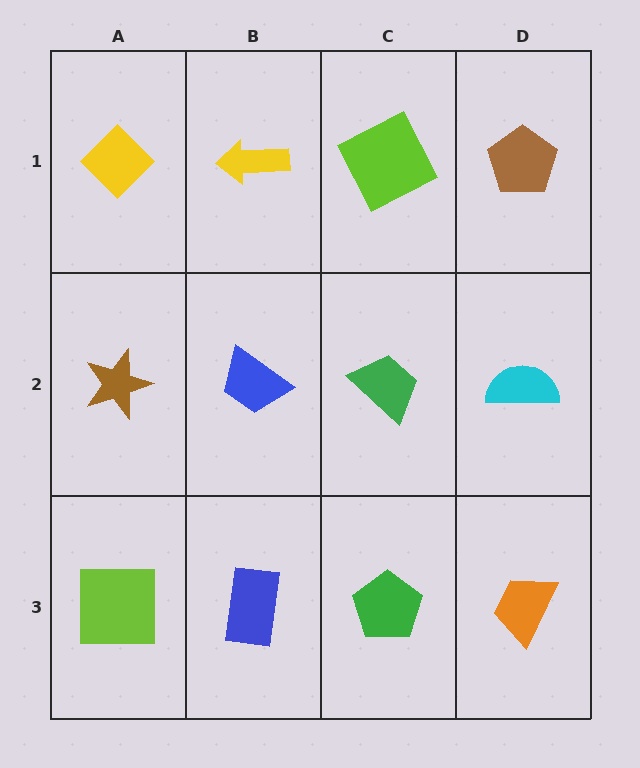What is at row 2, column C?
A green trapezoid.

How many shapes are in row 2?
4 shapes.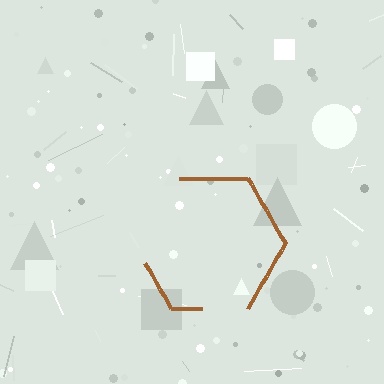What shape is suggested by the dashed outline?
The dashed outline suggests a hexagon.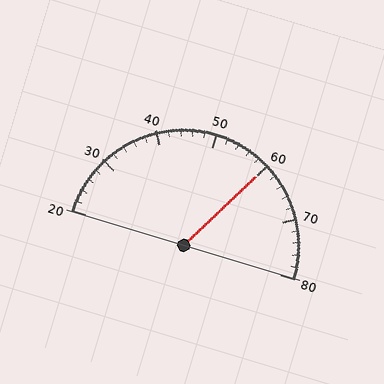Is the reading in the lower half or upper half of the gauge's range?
The reading is in the upper half of the range (20 to 80).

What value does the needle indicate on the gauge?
The needle indicates approximately 60.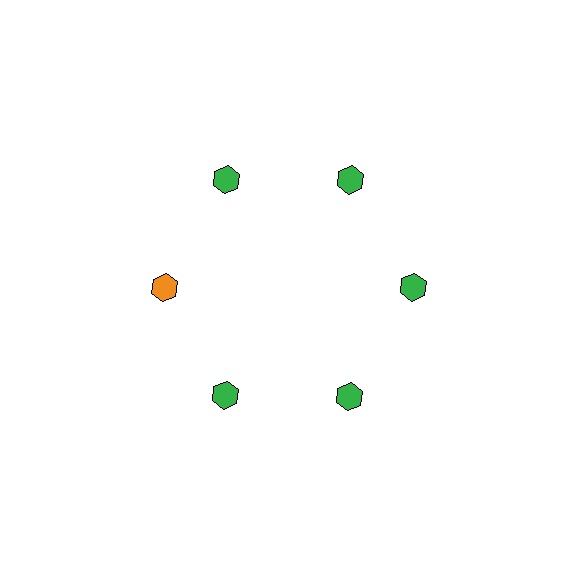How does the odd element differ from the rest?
It has a different color: orange instead of green.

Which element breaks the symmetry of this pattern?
The orange hexagon at roughly the 9 o'clock position breaks the symmetry. All other shapes are green hexagons.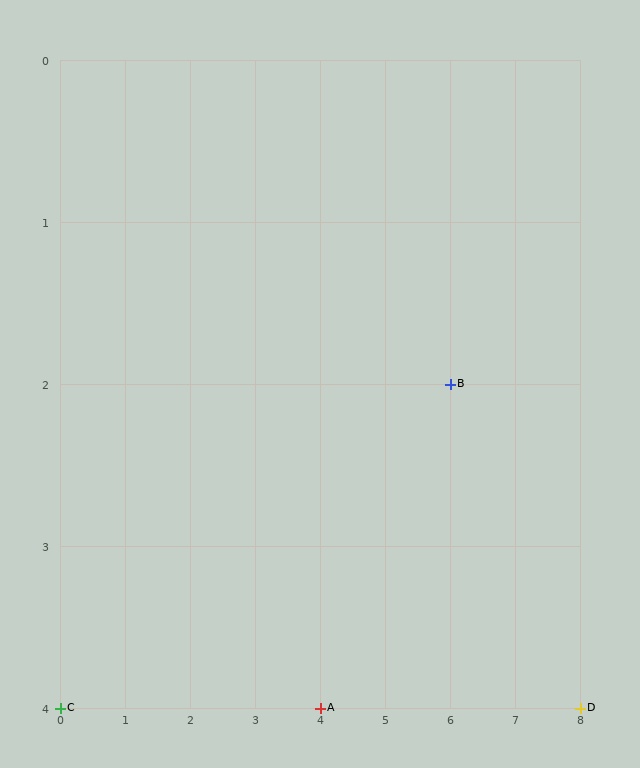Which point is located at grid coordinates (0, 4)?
Point C is at (0, 4).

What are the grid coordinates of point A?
Point A is at grid coordinates (4, 4).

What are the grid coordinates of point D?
Point D is at grid coordinates (8, 4).